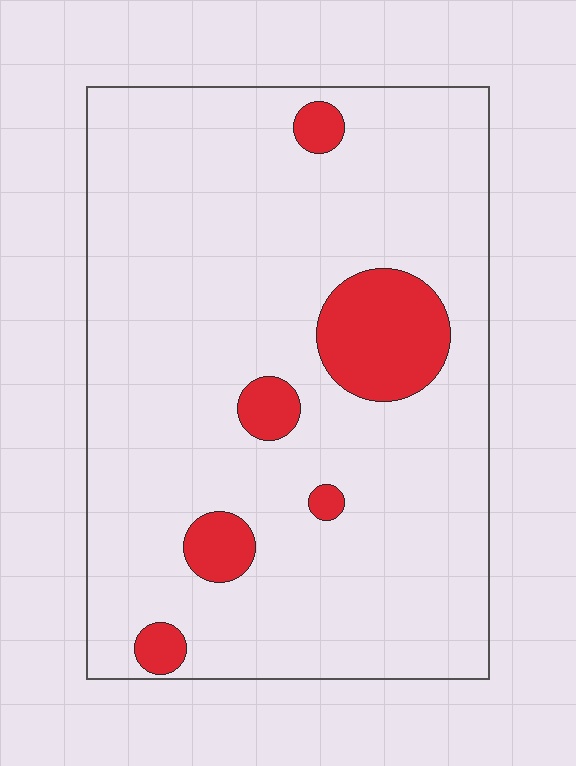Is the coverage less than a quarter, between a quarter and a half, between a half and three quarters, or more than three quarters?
Less than a quarter.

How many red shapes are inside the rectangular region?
6.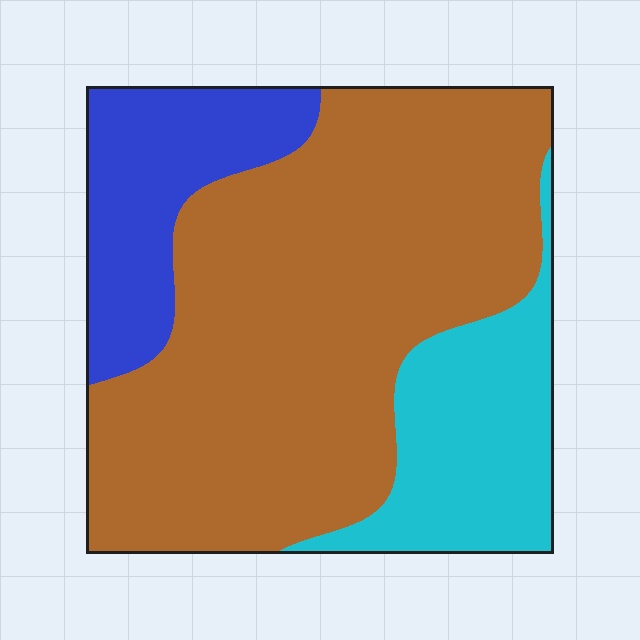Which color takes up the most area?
Brown, at roughly 65%.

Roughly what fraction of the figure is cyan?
Cyan covers about 20% of the figure.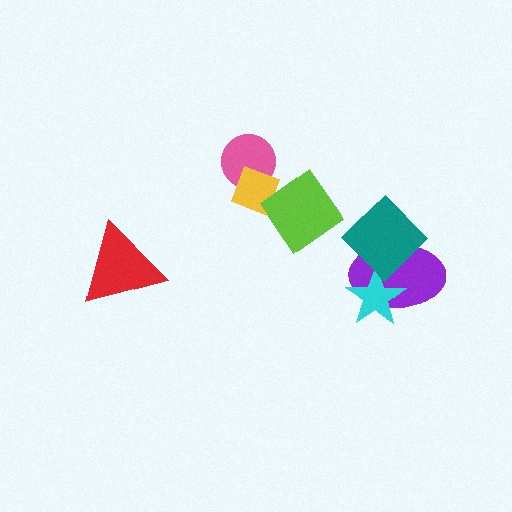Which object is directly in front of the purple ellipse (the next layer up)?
The cyan star is directly in front of the purple ellipse.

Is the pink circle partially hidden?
Yes, it is partially covered by another shape.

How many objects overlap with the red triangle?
0 objects overlap with the red triangle.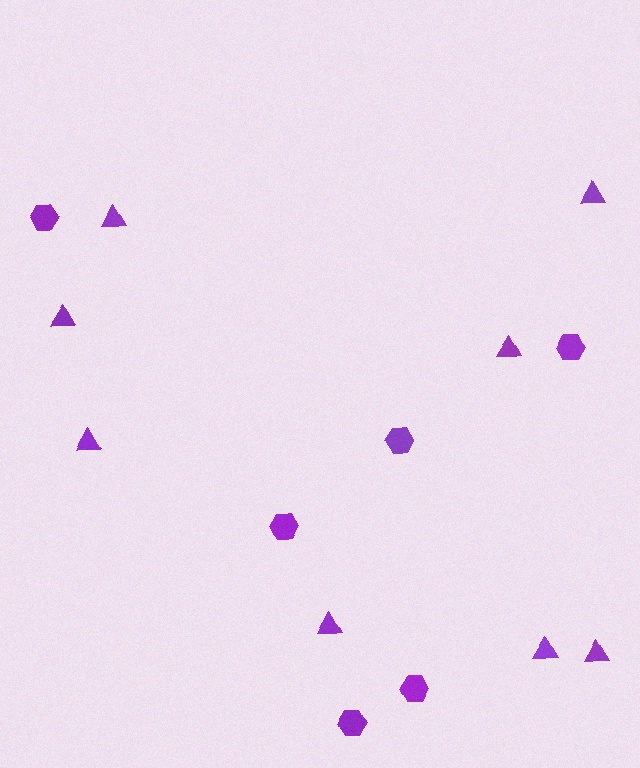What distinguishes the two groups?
There are 2 groups: one group of hexagons (6) and one group of triangles (8).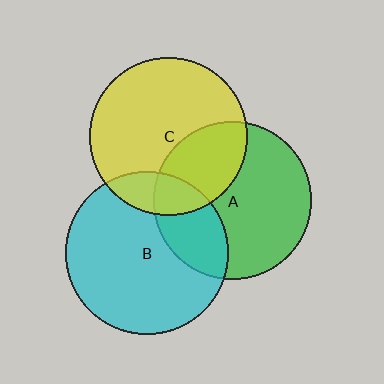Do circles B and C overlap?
Yes.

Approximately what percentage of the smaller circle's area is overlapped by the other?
Approximately 15%.